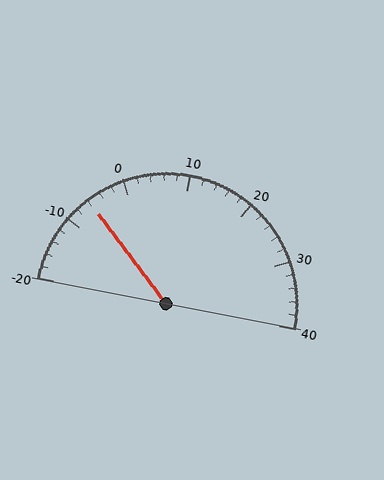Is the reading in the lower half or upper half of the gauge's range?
The reading is in the lower half of the range (-20 to 40).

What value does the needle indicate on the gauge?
The needle indicates approximately -6.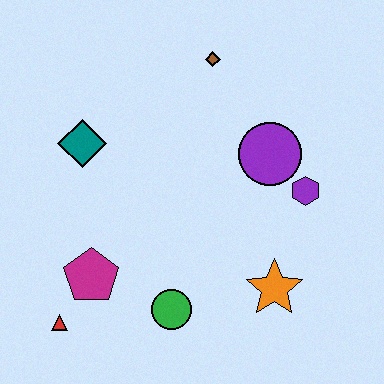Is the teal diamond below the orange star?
No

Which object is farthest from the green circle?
The brown diamond is farthest from the green circle.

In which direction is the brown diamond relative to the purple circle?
The brown diamond is above the purple circle.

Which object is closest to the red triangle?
The magenta pentagon is closest to the red triangle.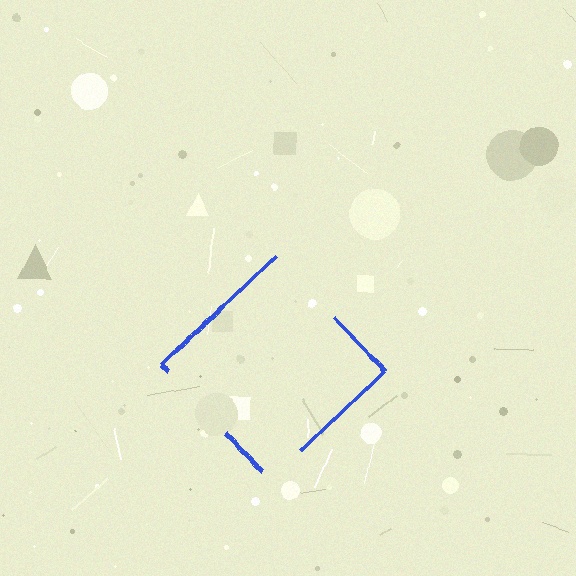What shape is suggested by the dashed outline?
The dashed outline suggests a diamond.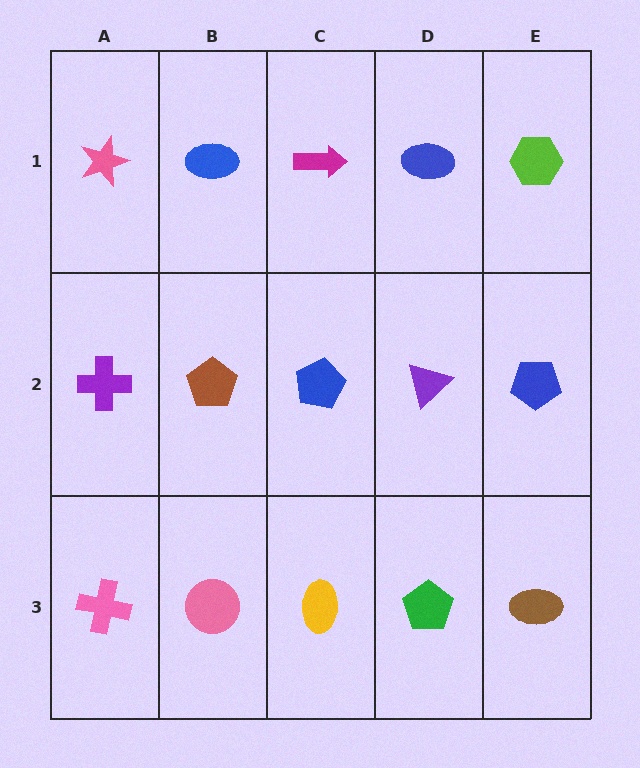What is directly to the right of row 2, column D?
A blue pentagon.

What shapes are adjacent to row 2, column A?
A pink star (row 1, column A), a pink cross (row 3, column A), a brown pentagon (row 2, column B).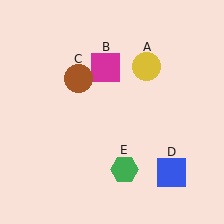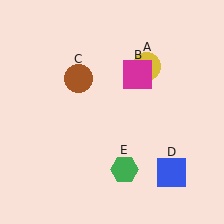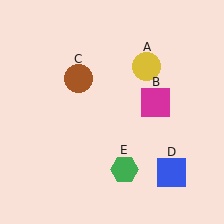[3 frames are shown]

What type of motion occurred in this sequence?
The magenta square (object B) rotated clockwise around the center of the scene.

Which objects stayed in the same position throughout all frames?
Yellow circle (object A) and brown circle (object C) and blue square (object D) and green hexagon (object E) remained stationary.